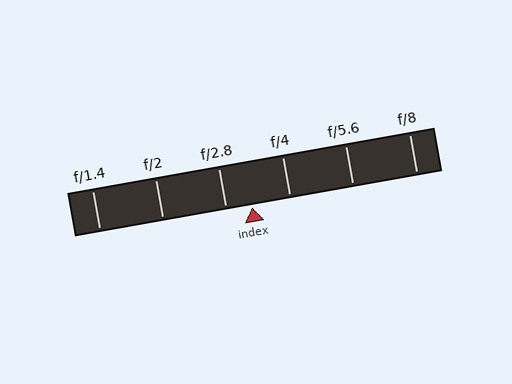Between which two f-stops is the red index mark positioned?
The index mark is between f/2.8 and f/4.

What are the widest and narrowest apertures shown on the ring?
The widest aperture shown is f/1.4 and the narrowest is f/8.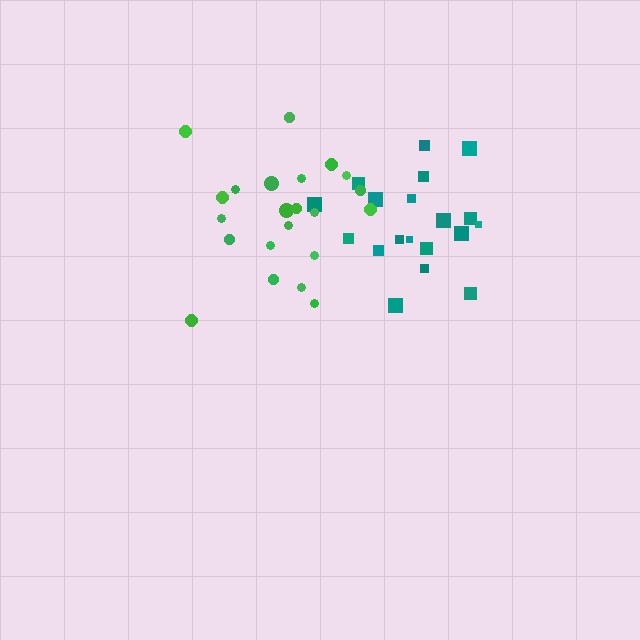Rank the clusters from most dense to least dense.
teal, green.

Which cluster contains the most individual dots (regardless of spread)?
Green (22).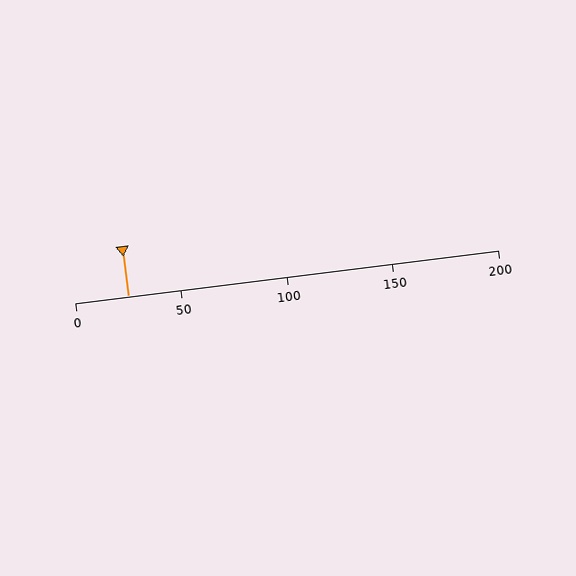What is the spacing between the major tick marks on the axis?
The major ticks are spaced 50 apart.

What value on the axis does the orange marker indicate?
The marker indicates approximately 25.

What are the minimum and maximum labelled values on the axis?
The axis runs from 0 to 200.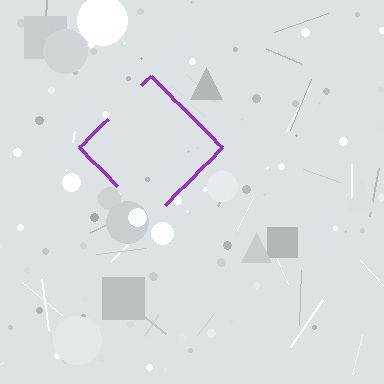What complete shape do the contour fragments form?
The contour fragments form a diamond.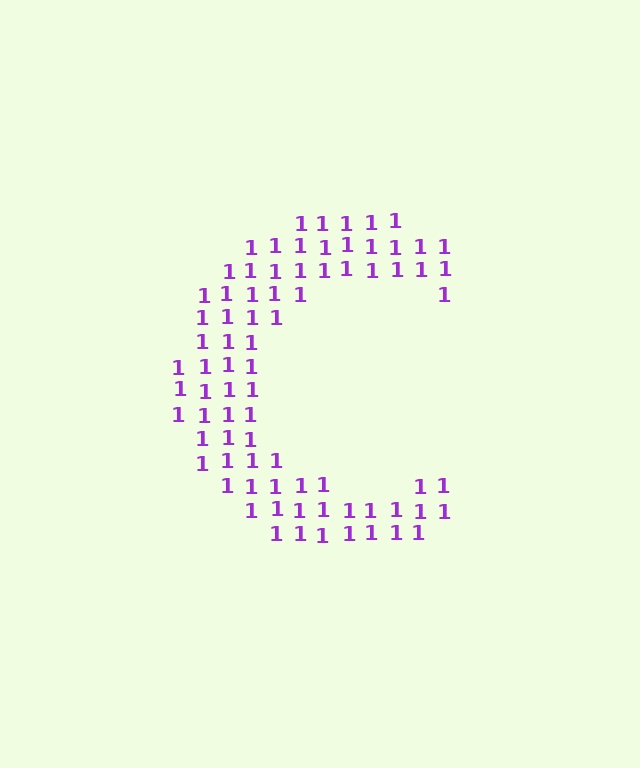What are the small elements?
The small elements are digit 1's.